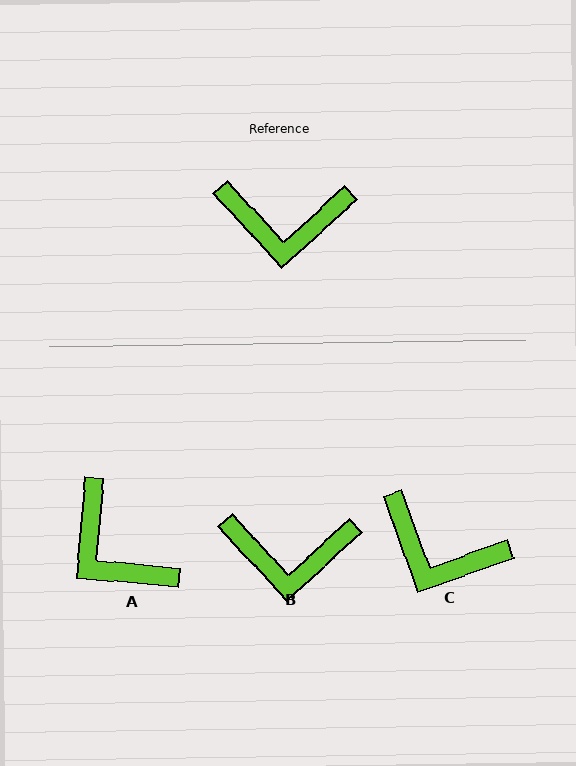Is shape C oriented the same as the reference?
No, it is off by about 22 degrees.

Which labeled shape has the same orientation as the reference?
B.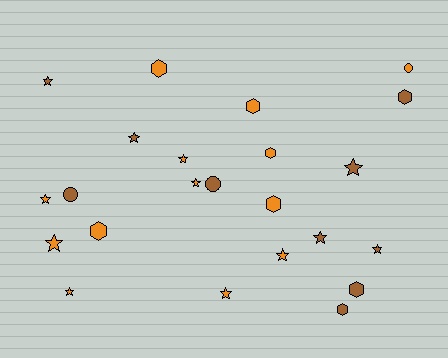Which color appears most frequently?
Orange, with 13 objects.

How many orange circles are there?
There is 1 orange circle.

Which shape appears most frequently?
Star, with 12 objects.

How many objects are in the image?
There are 23 objects.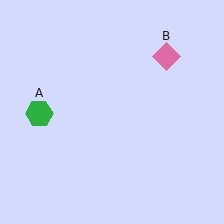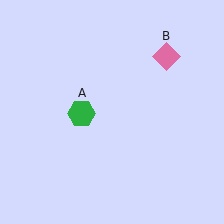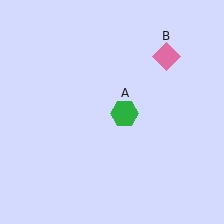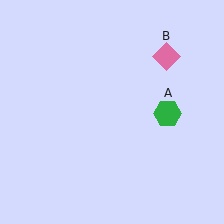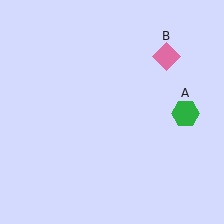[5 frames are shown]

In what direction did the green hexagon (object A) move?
The green hexagon (object A) moved right.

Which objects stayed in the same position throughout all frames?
Pink diamond (object B) remained stationary.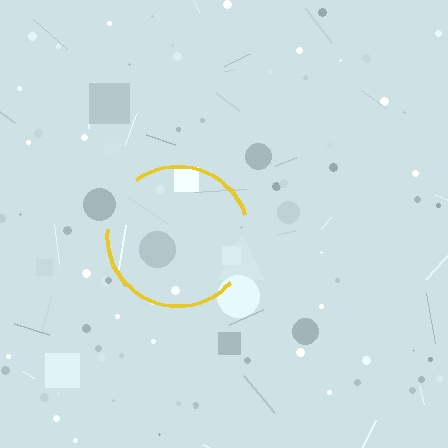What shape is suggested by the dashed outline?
The dashed outline suggests a circle.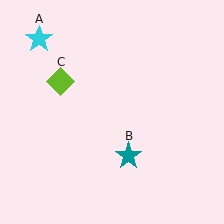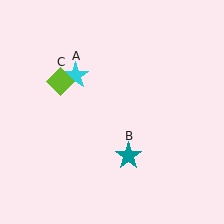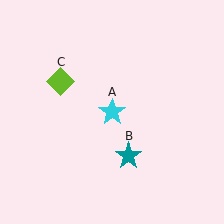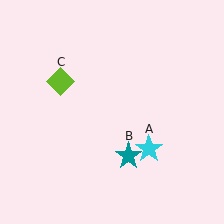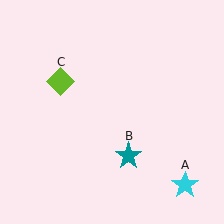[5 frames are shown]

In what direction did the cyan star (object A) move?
The cyan star (object A) moved down and to the right.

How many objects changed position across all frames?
1 object changed position: cyan star (object A).